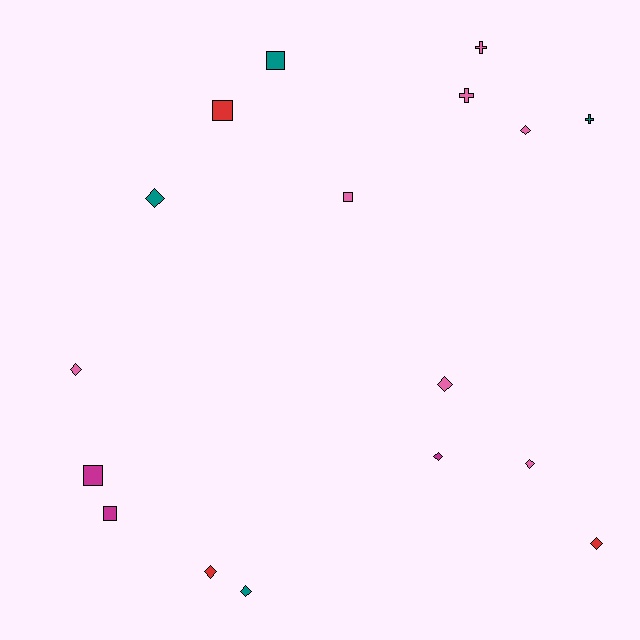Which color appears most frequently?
Pink, with 7 objects.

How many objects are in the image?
There are 17 objects.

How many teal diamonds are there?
There are 2 teal diamonds.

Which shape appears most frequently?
Diamond, with 9 objects.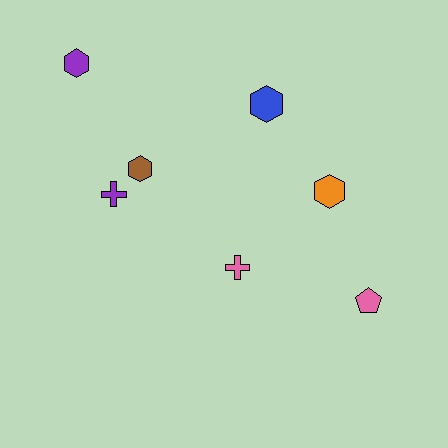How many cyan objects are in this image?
There are no cyan objects.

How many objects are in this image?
There are 7 objects.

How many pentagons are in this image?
There is 1 pentagon.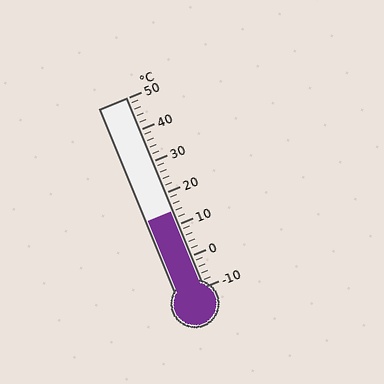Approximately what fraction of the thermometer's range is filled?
The thermometer is filled to approximately 40% of its range.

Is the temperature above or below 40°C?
The temperature is below 40°C.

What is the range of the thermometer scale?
The thermometer scale ranges from -10°C to 50°C.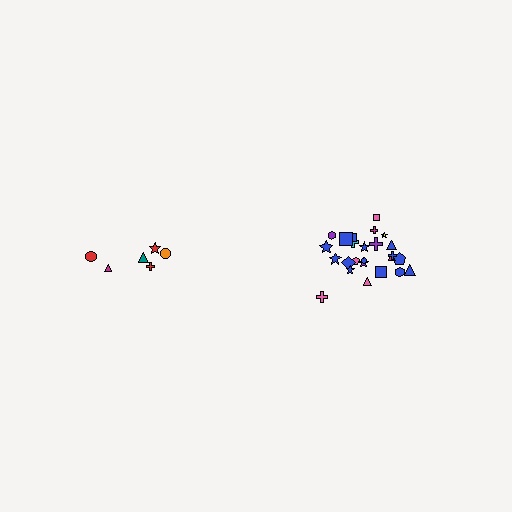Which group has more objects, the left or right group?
The right group.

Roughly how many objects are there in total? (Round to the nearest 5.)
Roughly 30 objects in total.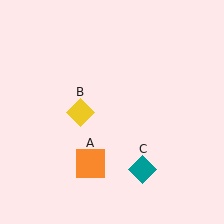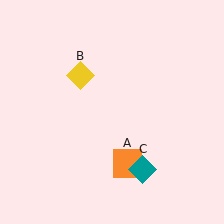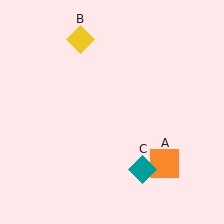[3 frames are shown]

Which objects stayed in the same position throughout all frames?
Teal diamond (object C) remained stationary.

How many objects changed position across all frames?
2 objects changed position: orange square (object A), yellow diamond (object B).